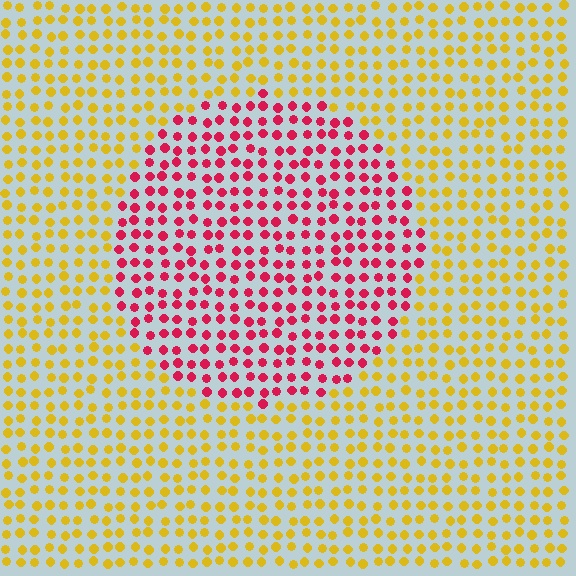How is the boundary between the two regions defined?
The boundary is defined purely by a slight shift in hue (about 68 degrees). Spacing, size, and orientation are identical on both sides.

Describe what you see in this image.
The image is filled with small yellow elements in a uniform arrangement. A circle-shaped region is visible where the elements are tinted to a slightly different hue, forming a subtle color boundary.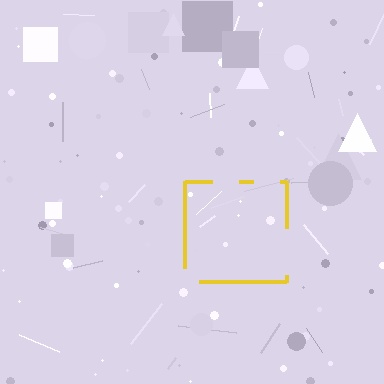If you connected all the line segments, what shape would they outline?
They would outline a square.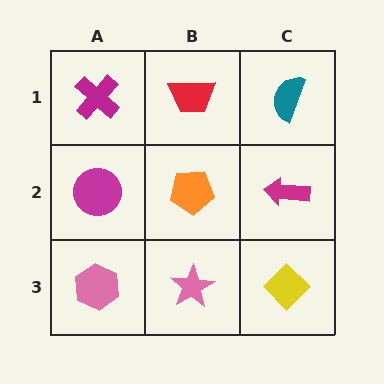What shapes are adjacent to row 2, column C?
A teal semicircle (row 1, column C), a yellow diamond (row 3, column C), an orange pentagon (row 2, column B).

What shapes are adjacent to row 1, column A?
A magenta circle (row 2, column A), a red trapezoid (row 1, column B).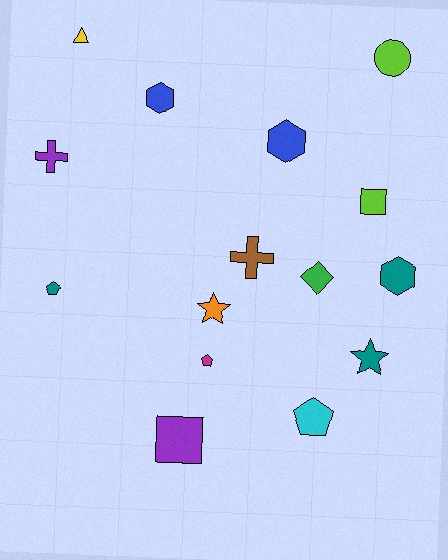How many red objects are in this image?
There are no red objects.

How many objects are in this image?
There are 15 objects.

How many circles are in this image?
There is 1 circle.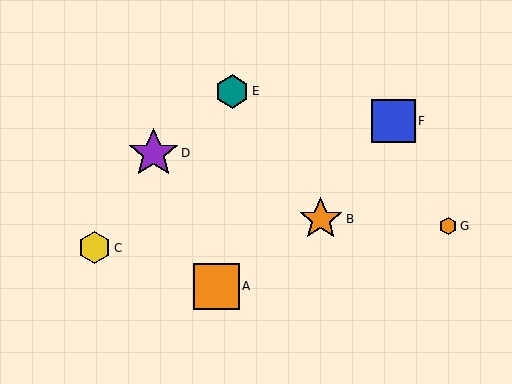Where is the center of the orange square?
The center of the orange square is at (216, 286).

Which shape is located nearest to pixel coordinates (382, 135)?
The blue square (labeled F) at (393, 121) is nearest to that location.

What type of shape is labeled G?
Shape G is an orange hexagon.